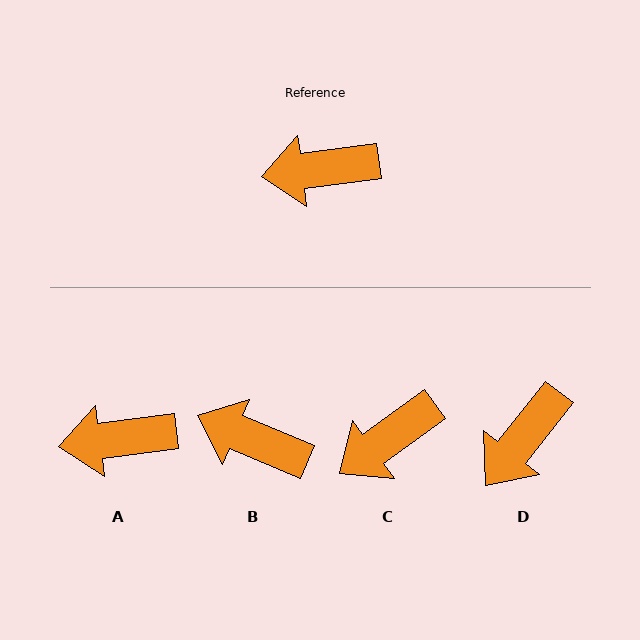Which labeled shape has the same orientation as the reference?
A.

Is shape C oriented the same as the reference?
No, it is off by about 29 degrees.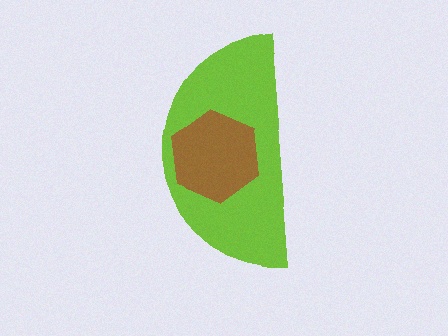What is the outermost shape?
The lime semicircle.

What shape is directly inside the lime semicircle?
The brown hexagon.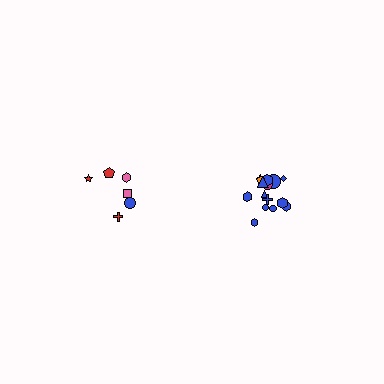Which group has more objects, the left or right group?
The right group.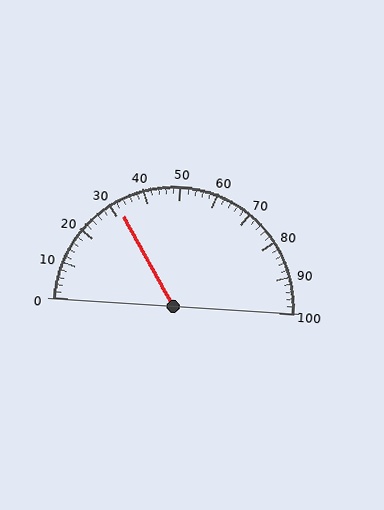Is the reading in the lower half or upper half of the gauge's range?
The reading is in the lower half of the range (0 to 100).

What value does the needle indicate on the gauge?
The needle indicates approximately 32.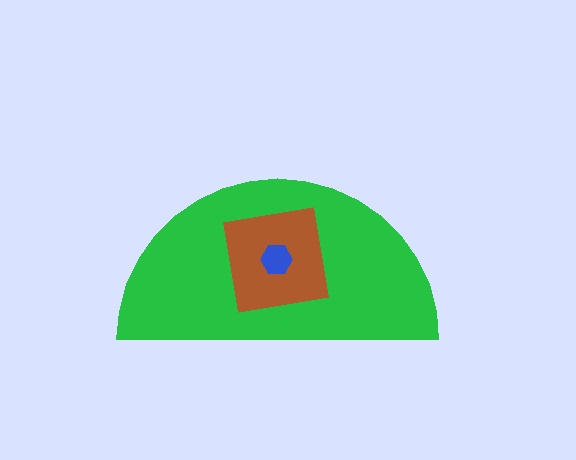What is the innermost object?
The blue hexagon.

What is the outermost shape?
The green semicircle.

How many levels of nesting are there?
3.